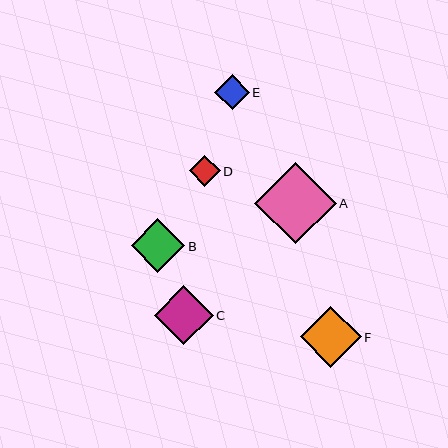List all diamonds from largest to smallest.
From largest to smallest: A, F, C, B, E, D.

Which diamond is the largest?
Diamond A is the largest with a size of approximately 81 pixels.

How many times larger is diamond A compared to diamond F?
Diamond A is approximately 1.3 times the size of diamond F.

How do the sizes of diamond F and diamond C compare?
Diamond F and diamond C are approximately the same size.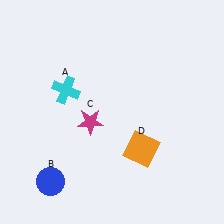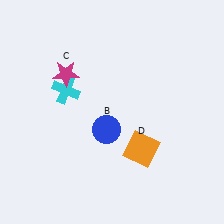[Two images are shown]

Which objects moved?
The objects that moved are: the blue circle (B), the magenta star (C).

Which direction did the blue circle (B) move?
The blue circle (B) moved right.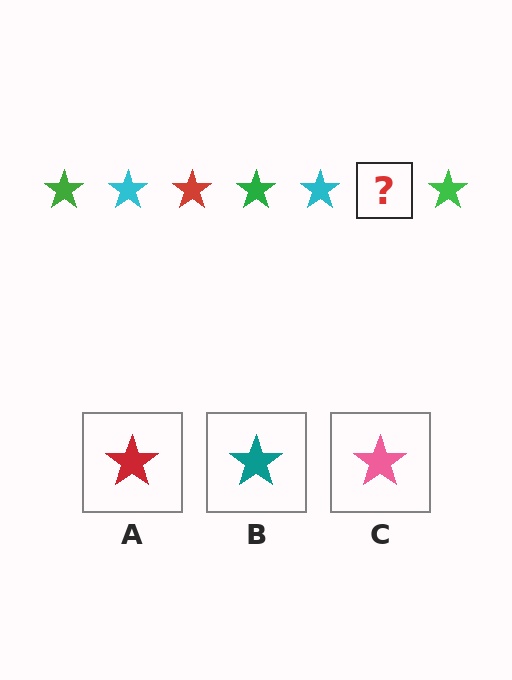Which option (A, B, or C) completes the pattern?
A.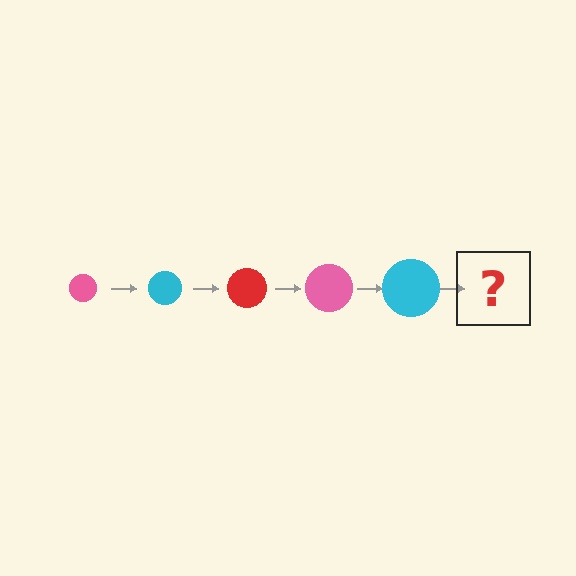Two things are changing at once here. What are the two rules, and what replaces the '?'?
The two rules are that the circle grows larger each step and the color cycles through pink, cyan, and red. The '?' should be a red circle, larger than the previous one.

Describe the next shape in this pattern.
It should be a red circle, larger than the previous one.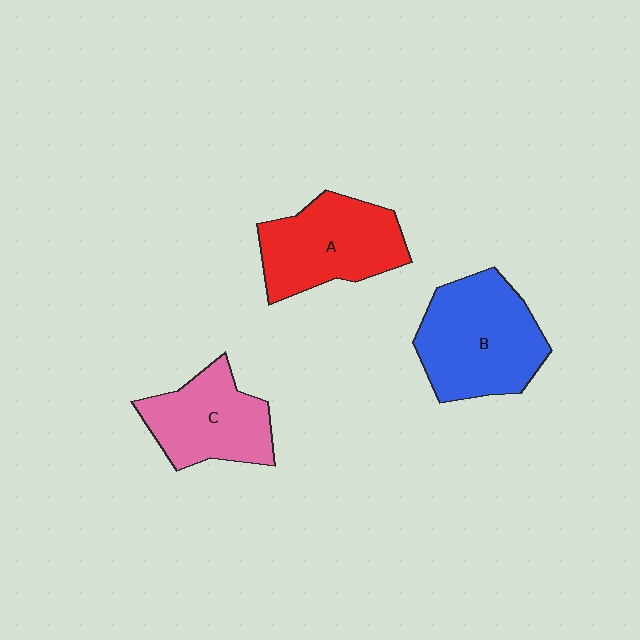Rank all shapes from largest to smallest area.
From largest to smallest: B (blue), A (red), C (pink).